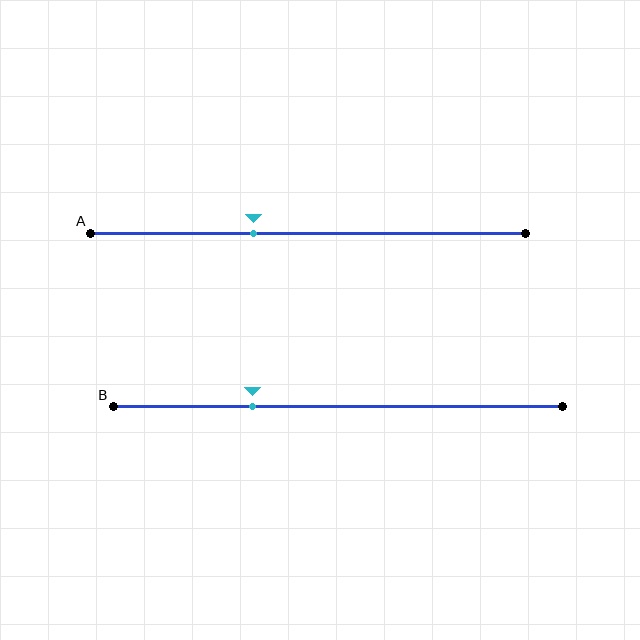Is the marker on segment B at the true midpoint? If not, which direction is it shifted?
No, the marker on segment B is shifted to the left by about 19% of the segment length.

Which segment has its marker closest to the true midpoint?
Segment A has its marker closest to the true midpoint.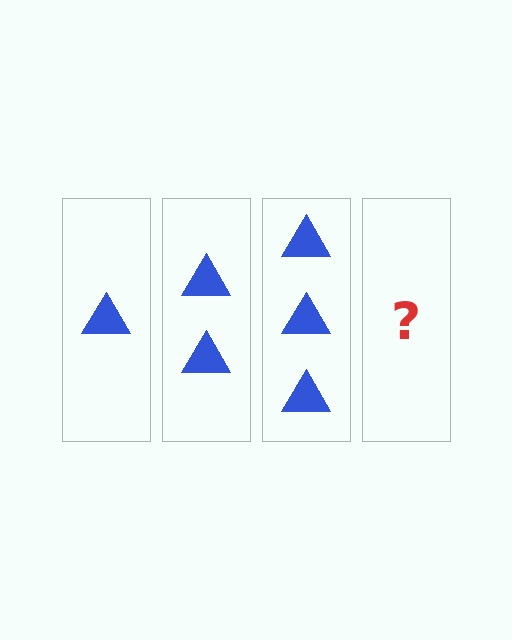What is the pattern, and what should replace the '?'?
The pattern is that each step adds one more triangle. The '?' should be 4 triangles.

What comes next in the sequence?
The next element should be 4 triangles.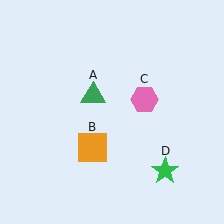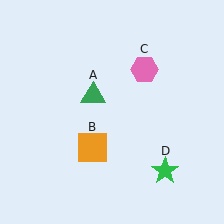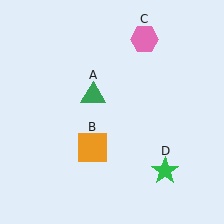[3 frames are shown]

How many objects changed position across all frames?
1 object changed position: pink hexagon (object C).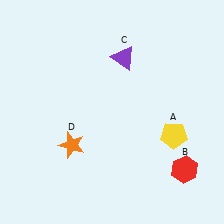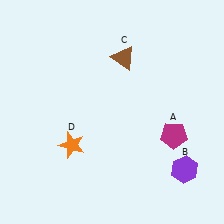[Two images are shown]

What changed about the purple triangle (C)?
In Image 1, C is purple. In Image 2, it changed to brown.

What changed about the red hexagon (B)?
In Image 1, B is red. In Image 2, it changed to purple.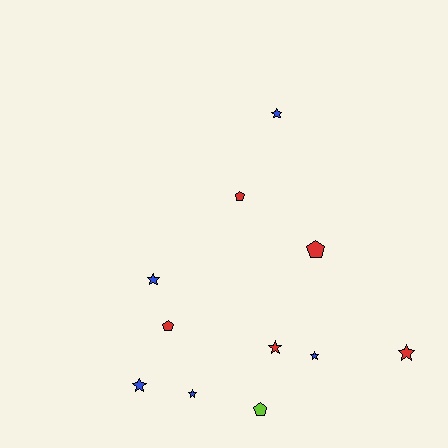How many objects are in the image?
There are 11 objects.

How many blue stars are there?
There are 5 blue stars.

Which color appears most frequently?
Red, with 5 objects.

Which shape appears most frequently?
Star, with 7 objects.